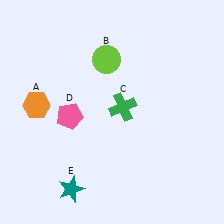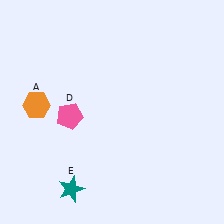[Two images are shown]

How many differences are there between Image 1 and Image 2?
There are 2 differences between the two images.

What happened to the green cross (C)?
The green cross (C) was removed in Image 2. It was in the top-right area of Image 1.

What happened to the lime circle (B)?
The lime circle (B) was removed in Image 2. It was in the top-left area of Image 1.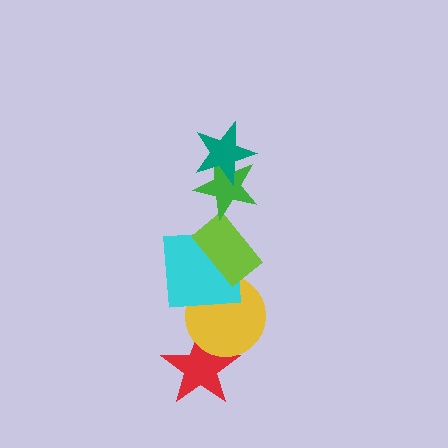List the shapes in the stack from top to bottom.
From top to bottom: the teal star, the green star, the lime rectangle, the cyan square, the yellow circle, the red star.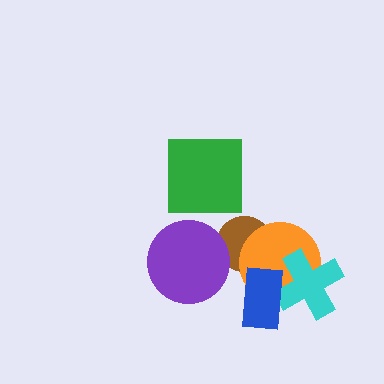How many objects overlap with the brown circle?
2 objects overlap with the brown circle.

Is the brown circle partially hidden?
Yes, it is partially covered by another shape.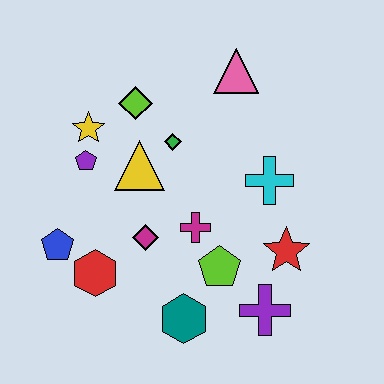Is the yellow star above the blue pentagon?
Yes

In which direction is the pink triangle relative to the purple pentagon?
The pink triangle is to the right of the purple pentagon.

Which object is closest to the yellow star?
The purple pentagon is closest to the yellow star.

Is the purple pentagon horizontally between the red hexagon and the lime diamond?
No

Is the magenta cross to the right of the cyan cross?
No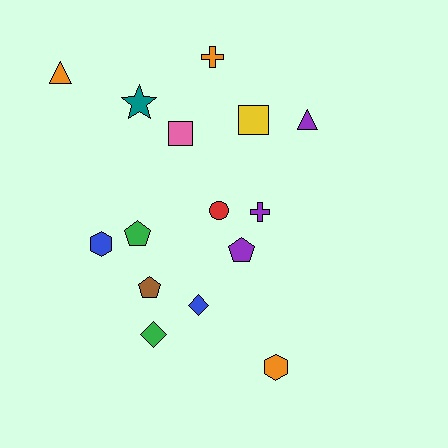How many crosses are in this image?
There are 2 crosses.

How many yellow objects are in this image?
There is 1 yellow object.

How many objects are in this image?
There are 15 objects.